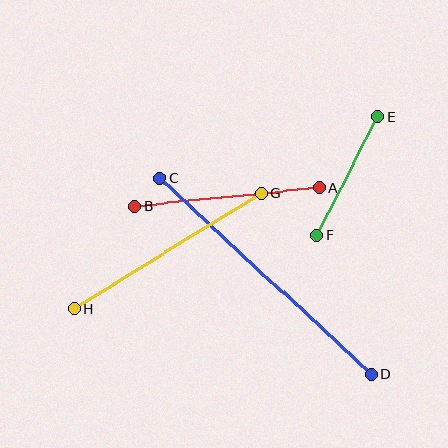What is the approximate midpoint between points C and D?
The midpoint is at approximately (265, 276) pixels.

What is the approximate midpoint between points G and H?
The midpoint is at approximately (168, 251) pixels.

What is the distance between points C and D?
The distance is approximately 288 pixels.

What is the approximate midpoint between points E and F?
The midpoint is at approximately (347, 176) pixels.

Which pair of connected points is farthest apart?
Points C and D are farthest apart.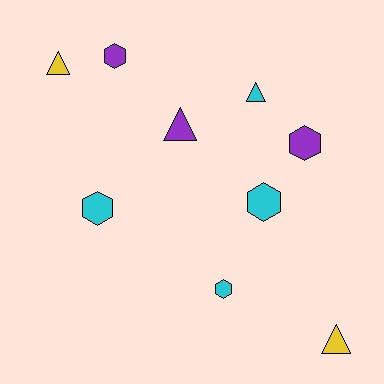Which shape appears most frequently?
Hexagon, with 5 objects.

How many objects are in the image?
There are 9 objects.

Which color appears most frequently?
Cyan, with 4 objects.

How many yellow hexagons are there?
There are no yellow hexagons.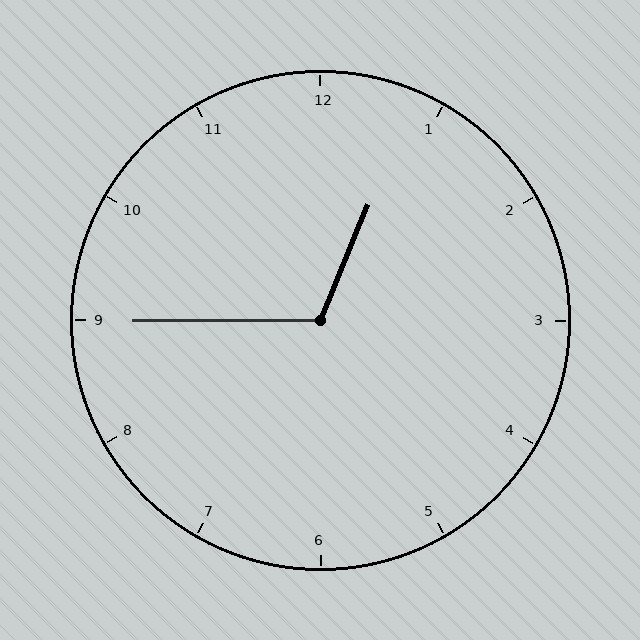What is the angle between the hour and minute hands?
Approximately 112 degrees.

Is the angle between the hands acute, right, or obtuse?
It is obtuse.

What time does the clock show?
12:45.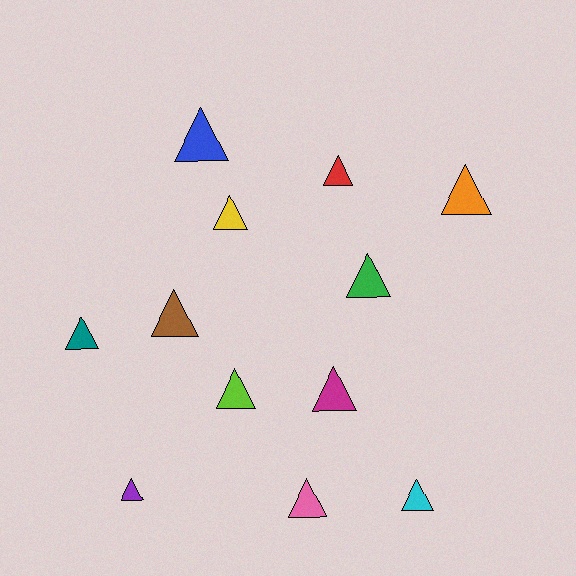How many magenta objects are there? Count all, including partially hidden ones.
There is 1 magenta object.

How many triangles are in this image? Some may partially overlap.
There are 12 triangles.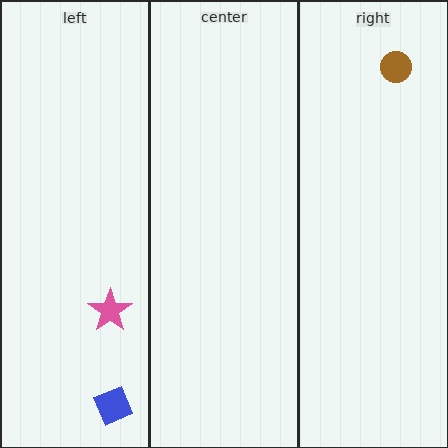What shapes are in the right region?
The brown circle.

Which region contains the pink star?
The left region.